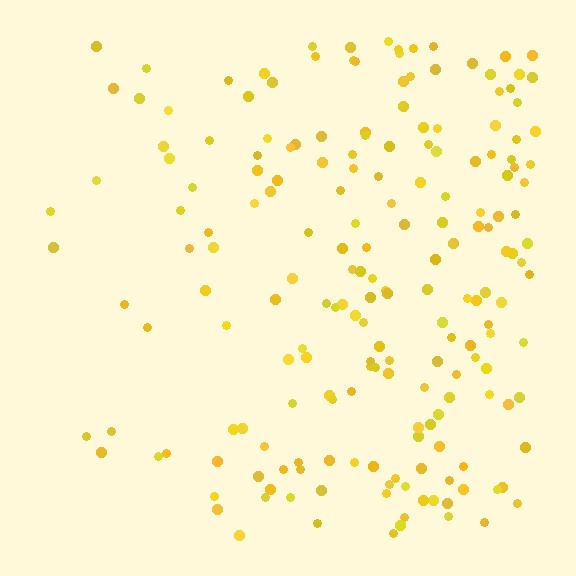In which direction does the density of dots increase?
From left to right, with the right side densest.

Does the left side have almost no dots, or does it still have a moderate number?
Still a moderate number, just noticeably fewer than the right.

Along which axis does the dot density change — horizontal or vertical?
Horizontal.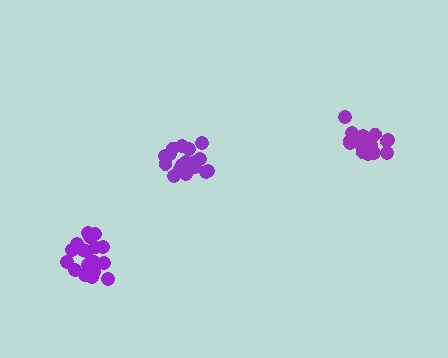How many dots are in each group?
Group 1: 21 dots, Group 2: 18 dots, Group 3: 19 dots (58 total).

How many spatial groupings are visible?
There are 3 spatial groupings.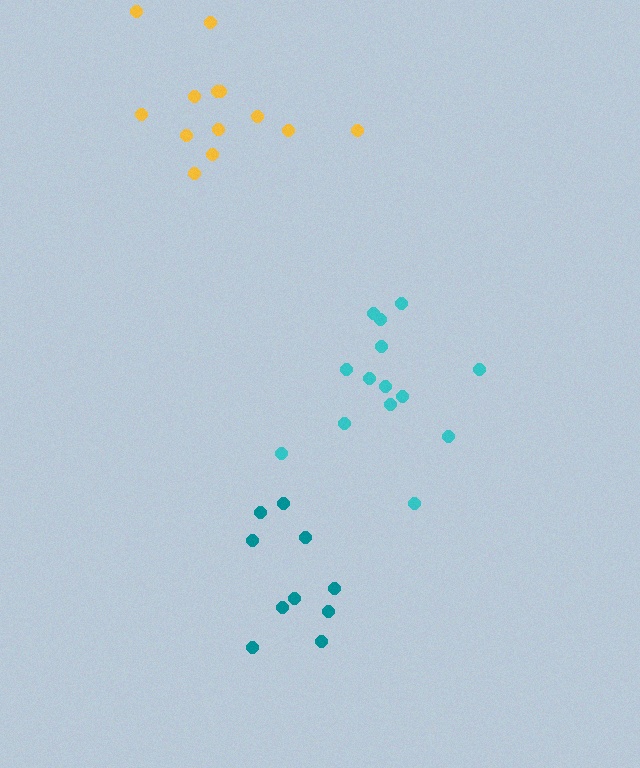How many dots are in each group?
Group 1: 13 dots, Group 2: 10 dots, Group 3: 14 dots (37 total).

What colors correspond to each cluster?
The clusters are colored: yellow, teal, cyan.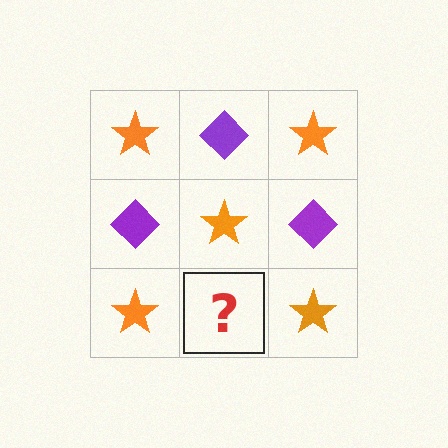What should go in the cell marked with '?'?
The missing cell should contain a purple diamond.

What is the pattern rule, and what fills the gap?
The rule is that it alternates orange star and purple diamond in a checkerboard pattern. The gap should be filled with a purple diamond.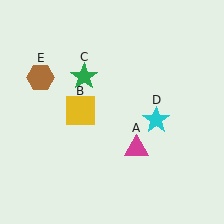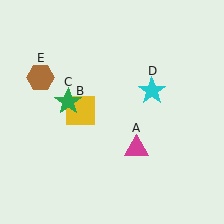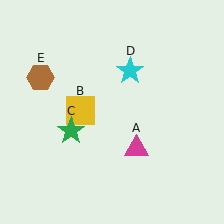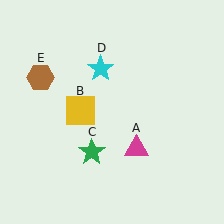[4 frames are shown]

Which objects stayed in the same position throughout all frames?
Magenta triangle (object A) and yellow square (object B) and brown hexagon (object E) remained stationary.